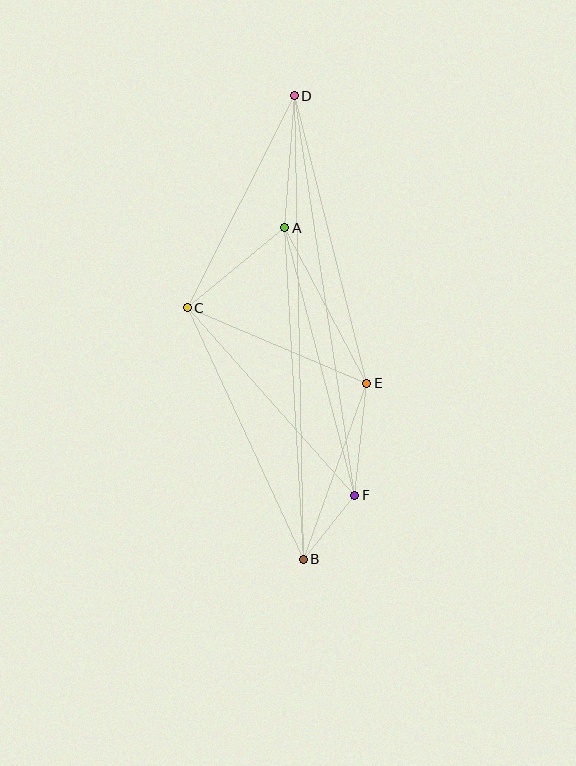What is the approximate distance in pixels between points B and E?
The distance between B and E is approximately 187 pixels.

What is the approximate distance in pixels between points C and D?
The distance between C and D is approximately 238 pixels.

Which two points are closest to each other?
Points B and F are closest to each other.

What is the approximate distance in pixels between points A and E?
The distance between A and E is approximately 176 pixels.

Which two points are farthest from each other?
Points B and D are farthest from each other.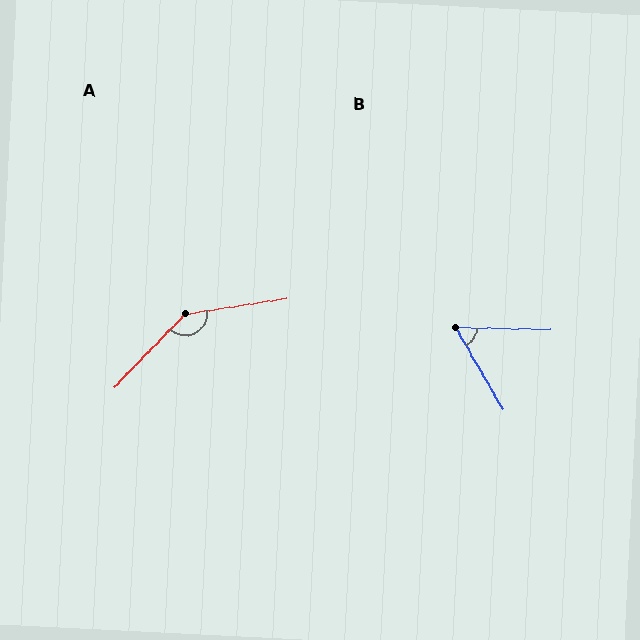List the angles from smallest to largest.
B (58°), A (142°).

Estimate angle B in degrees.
Approximately 58 degrees.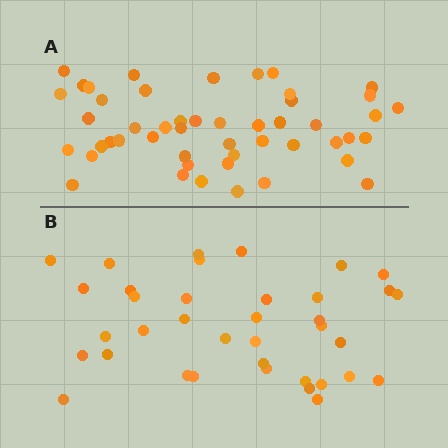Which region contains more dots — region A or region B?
Region A (the top region) has more dots.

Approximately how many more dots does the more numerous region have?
Region A has roughly 12 or so more dots than region B.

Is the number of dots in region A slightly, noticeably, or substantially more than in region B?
Region A has noticeably more, but not dramatically so. The ratio is roughly 1.3 to 1.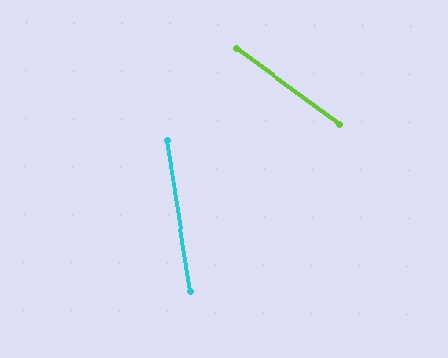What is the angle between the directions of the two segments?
Approximately 45 degrees.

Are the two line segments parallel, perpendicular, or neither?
Neither parallel nor perpendicular — they differ by about 45°.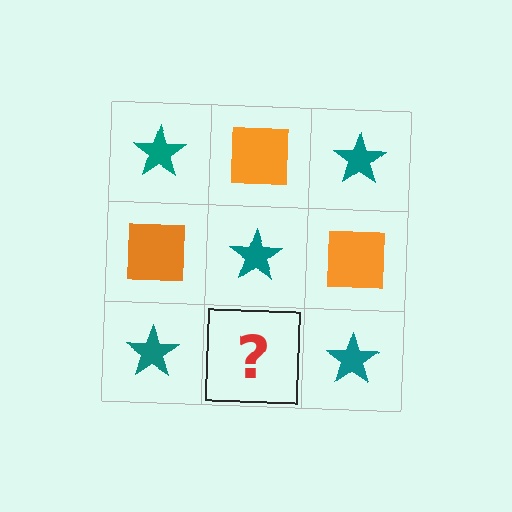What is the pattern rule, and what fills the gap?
The rule is that it alternates teal star and orange square in a checkerboard pattern. The gap should be filled with an orange square.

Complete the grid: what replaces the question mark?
The question mark should be replaced with an orange square.